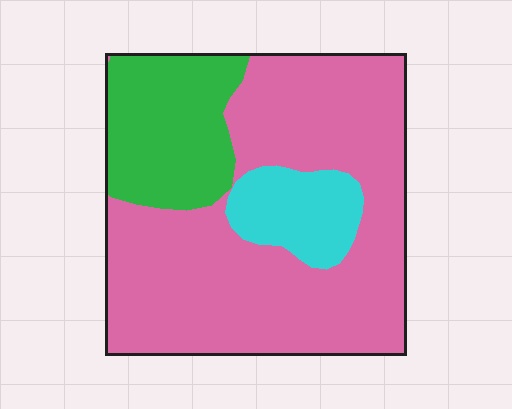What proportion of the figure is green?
Green covers 21% of the figure.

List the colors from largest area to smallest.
From largest to smallest: pink, green, cyan.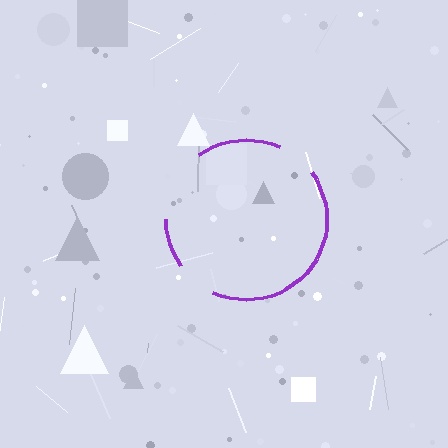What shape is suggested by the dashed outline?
The dashed outline suggests a circle.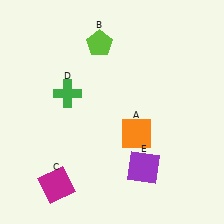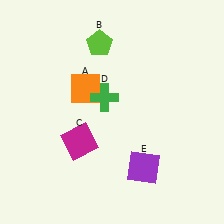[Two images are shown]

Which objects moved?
The objects that moved are: the orange square (A), the magenta square (C), the green cross (D).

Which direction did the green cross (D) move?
The green cross (D) moved right.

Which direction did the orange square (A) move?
The orange square (A) moved left.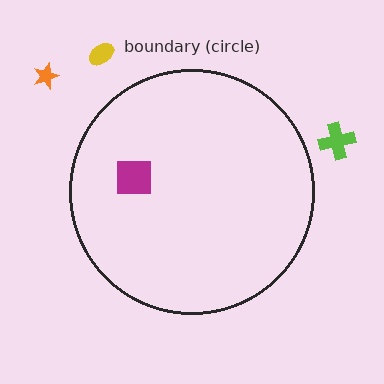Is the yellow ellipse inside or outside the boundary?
Outside.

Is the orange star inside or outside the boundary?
Outside.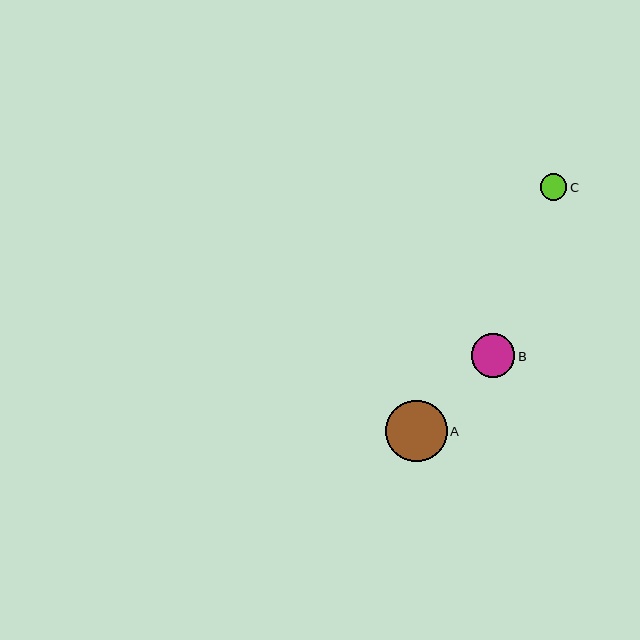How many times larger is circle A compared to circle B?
Circle A is approximately 1.4 times the size of circle B.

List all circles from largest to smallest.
From largest to smallest: A, B, C.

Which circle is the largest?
Circle A is the largest with a size of approximately 62 pixels.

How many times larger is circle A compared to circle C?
Circle A is approximately 2.3 times the size of circle C.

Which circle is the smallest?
Circle C is the smallest with a size of approximately 27 pixels.